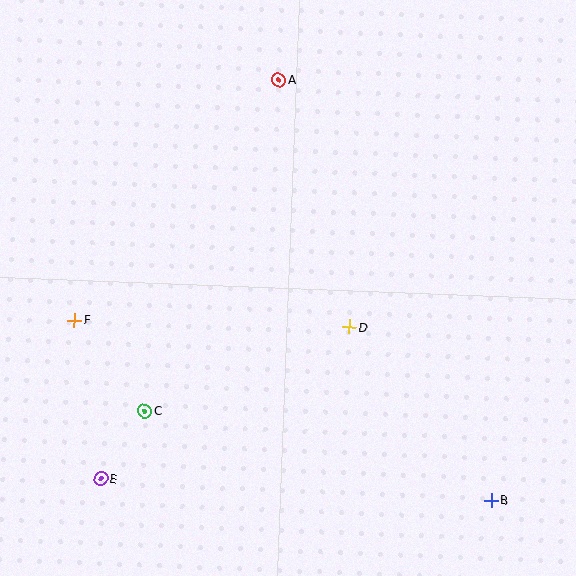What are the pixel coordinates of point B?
Point B is at (491, 500).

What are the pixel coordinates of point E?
Point E is at (101, 479).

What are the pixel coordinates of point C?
Point C is at (145, 411).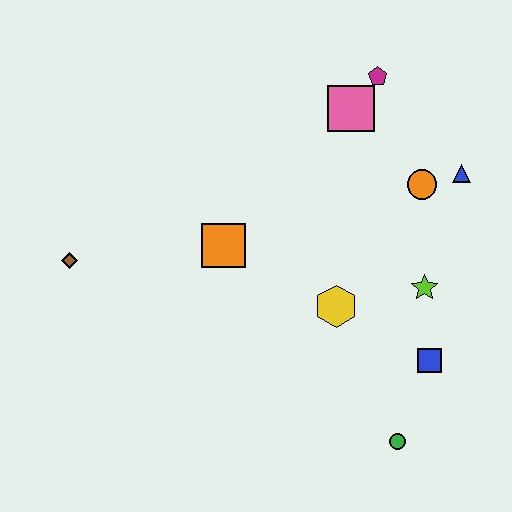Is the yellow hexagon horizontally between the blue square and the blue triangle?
No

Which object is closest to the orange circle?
The blue triangle is closest to the orange circle.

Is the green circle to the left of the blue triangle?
Yes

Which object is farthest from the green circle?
The brown diamond is farthest from the green circle.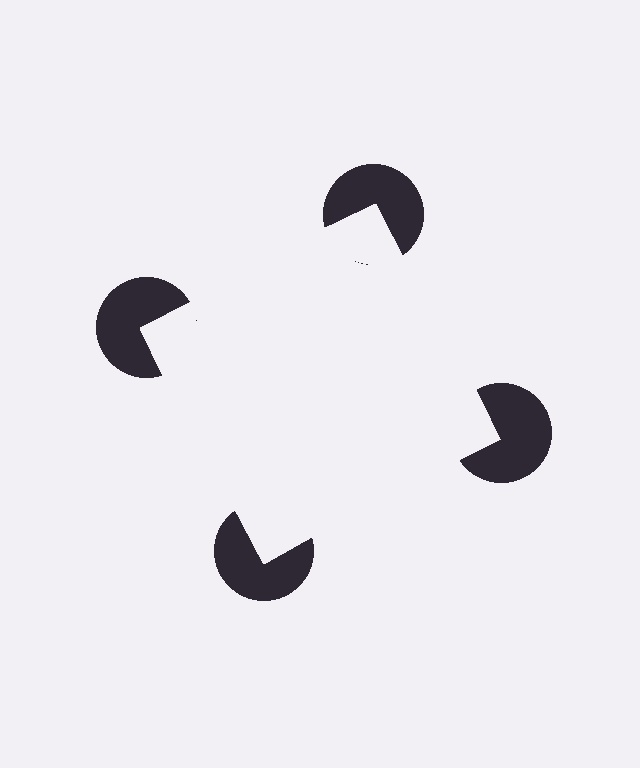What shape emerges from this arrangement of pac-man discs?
An illusory square — its edges are inferred from the aligned wedge cuts in the pac-man discs, not physically drawn.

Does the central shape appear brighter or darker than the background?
It typically appears slightly brighter than the background, even though no actual brightness change is drawn.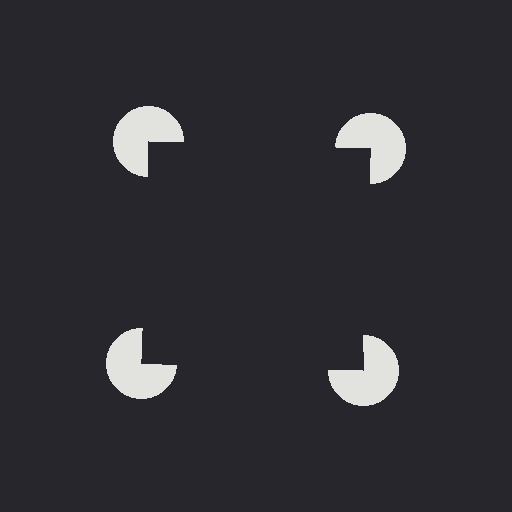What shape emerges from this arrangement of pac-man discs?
An illusory square — its edges are inferred from the aligned wedge cuts in the pac-man discs, not physically drawn.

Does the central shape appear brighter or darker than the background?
It typically appears slightly darker than the background, even though no actual brightness change is drawn.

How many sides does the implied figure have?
4 sides.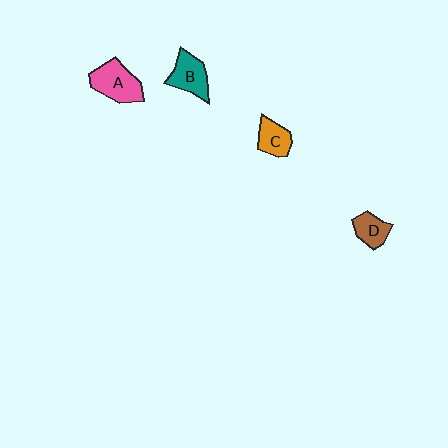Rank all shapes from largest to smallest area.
From largest to smallest: A (pink), B (teal), C (orange), D (brown).